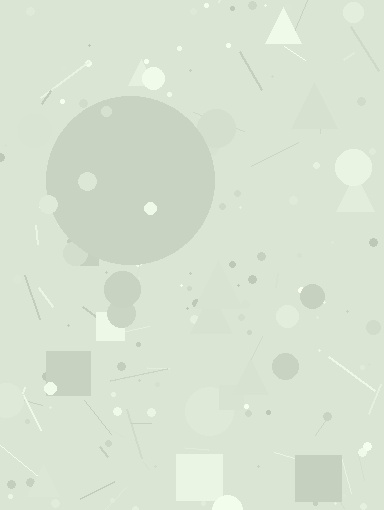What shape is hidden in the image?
A circle is hidden in the image.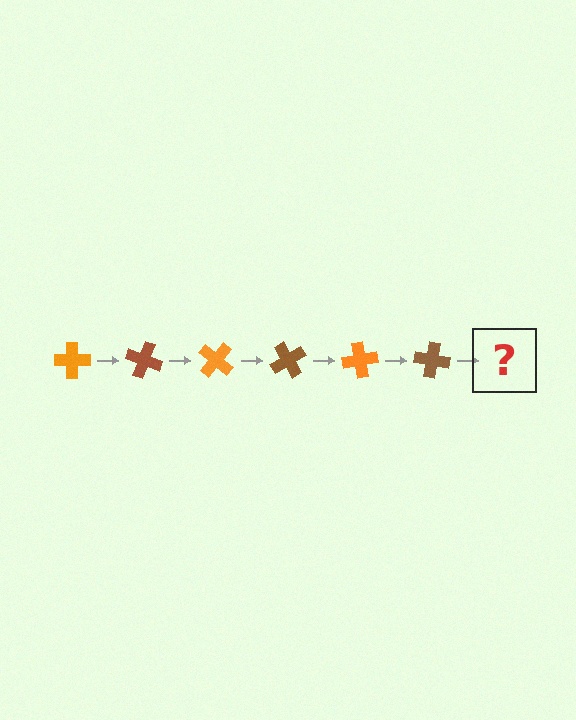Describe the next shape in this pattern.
It should be an orange cross, rotated 120 degrees from the start.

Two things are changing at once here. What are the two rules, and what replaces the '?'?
The two rules are that it rotates 20 degrees each step and the color cycles through orange and brown. The '?' should be an orange cross, rotated 120 degrees from the start.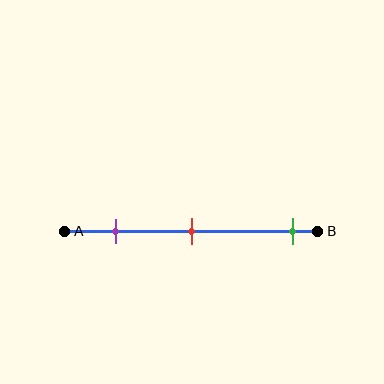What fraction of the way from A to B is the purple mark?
The purple mark is approximately 20% (0.2) of the way from A to B.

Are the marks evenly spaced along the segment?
No, the marks are not evenly spaced.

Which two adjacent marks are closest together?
The purple and red marks are the closest adjacent pair.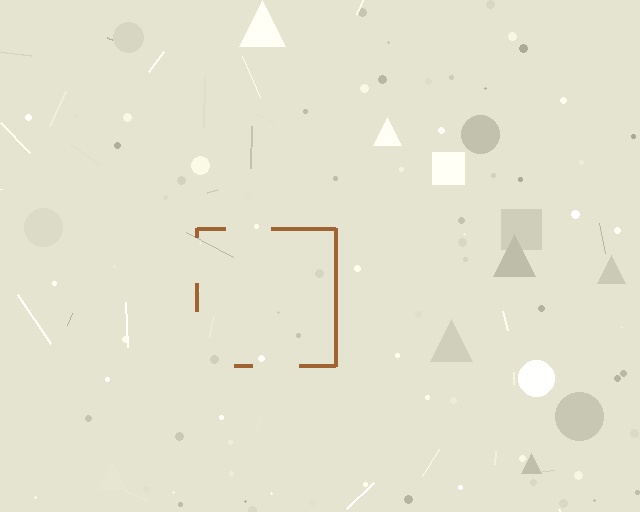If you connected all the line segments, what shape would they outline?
They would outline a square.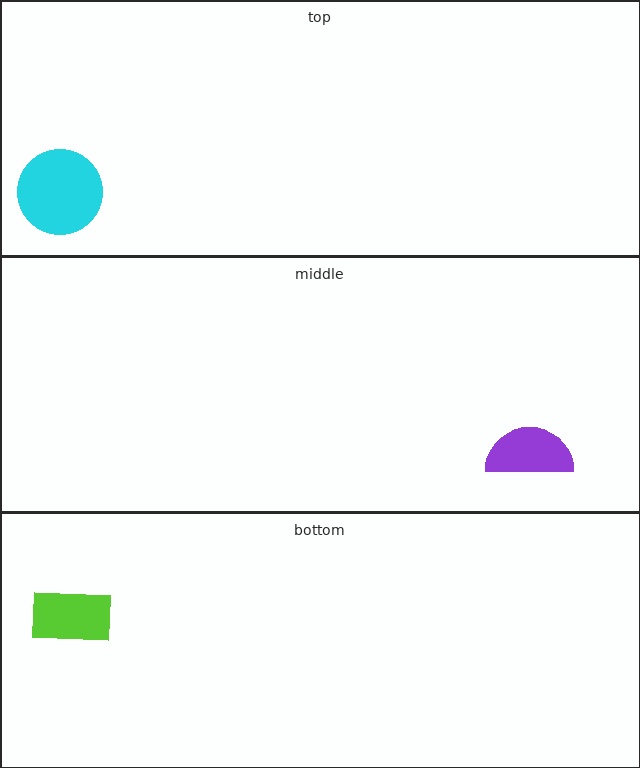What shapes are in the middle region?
The purple semicircle.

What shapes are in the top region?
The cyan circle.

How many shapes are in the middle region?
1.